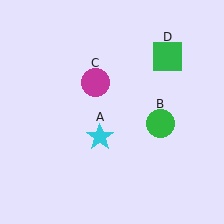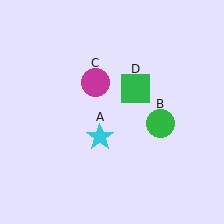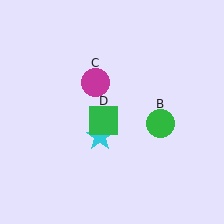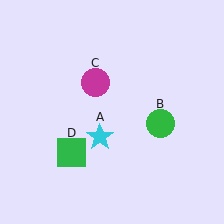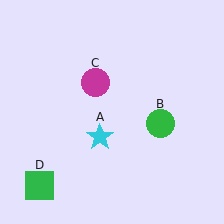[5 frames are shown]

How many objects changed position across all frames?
1 object changed position: green square (object D).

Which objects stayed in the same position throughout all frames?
Cyan star (object A) and green circle (object B) and magenta circle (object C) remained stationary.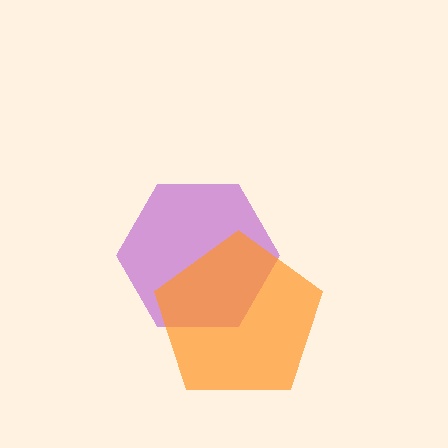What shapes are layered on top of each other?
The layered shapes are: a purple hexagon, an orange pentagon.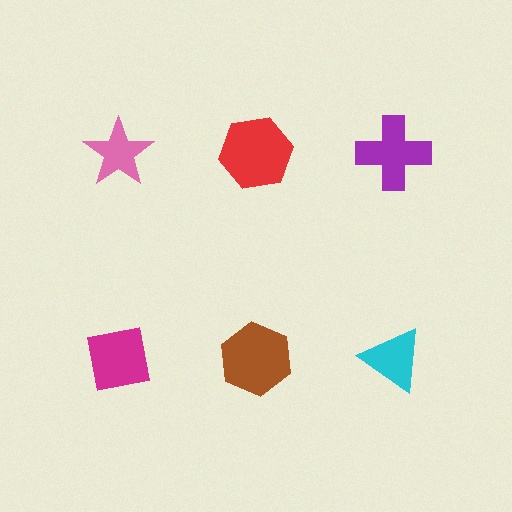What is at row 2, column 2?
A brown hexagon.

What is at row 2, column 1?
A magenta square.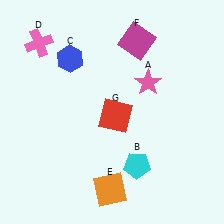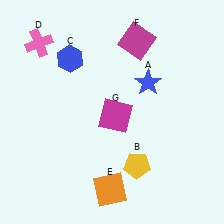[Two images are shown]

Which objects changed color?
A changed from pink to blue. B changed from cyan to yellow. G changed from red to magenta.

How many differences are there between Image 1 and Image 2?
There are 3 differences between the two images.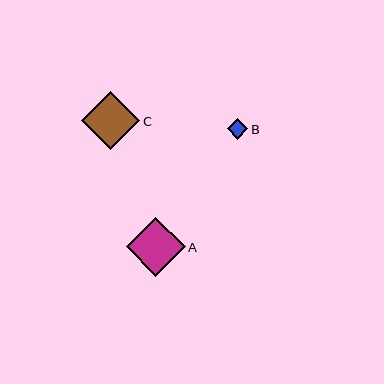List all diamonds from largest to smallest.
From largest to smallest: A, C, B.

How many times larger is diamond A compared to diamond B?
Diamond A is approximately 2.9 times the size of diamond B.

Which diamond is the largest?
Diamond A is the largest with a size of approximately 58 pixels.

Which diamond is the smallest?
Diamond B is the smallest with a size of approximately 20 pixels.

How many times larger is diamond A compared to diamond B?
Diamond A is approximately 2.9 times the size of diamond B.